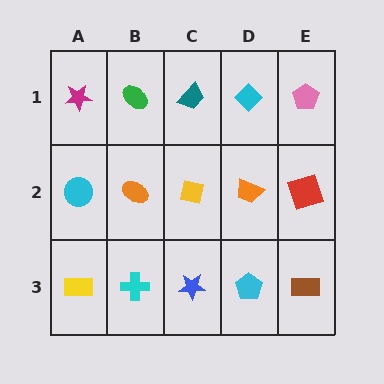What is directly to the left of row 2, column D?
A yellow square.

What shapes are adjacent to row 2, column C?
A teal trapezoid (row 1, column C), a blue star (row 3, column C), an orange ellipse (row 2, column B), an orange trapezoid (row 2, column D).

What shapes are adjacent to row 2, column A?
A magenta star (row 1, column A), a yellow rectangle (row 3, column A), an orange ellipse (row 2, column B).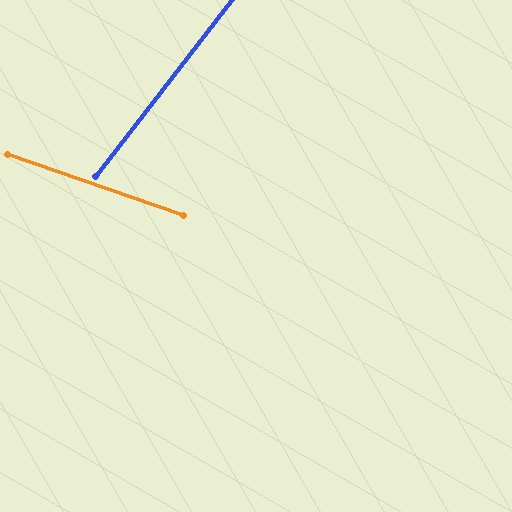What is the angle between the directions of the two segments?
Approximately 71 degrees.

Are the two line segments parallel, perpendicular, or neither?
Neither parallel nor perpendicular — they differ by about 71°.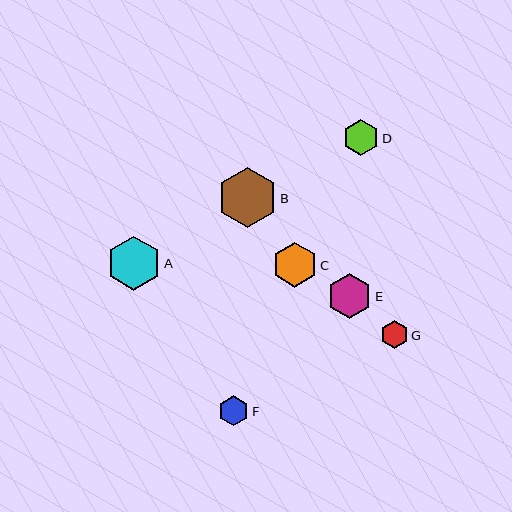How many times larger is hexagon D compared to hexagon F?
Hexagon D is approximately 1.2 times the size of hexagon F.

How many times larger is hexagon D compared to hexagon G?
Hexagon D is approximately 1.3 times the size of hexagon G.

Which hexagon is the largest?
Hexagon B is the largest with a size of approximately 60 pixels.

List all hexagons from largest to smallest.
From largest to smallest: B, A, C, E, D, F, G.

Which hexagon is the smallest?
Hexagon G is the smallest with a size of approximately 28 pixels.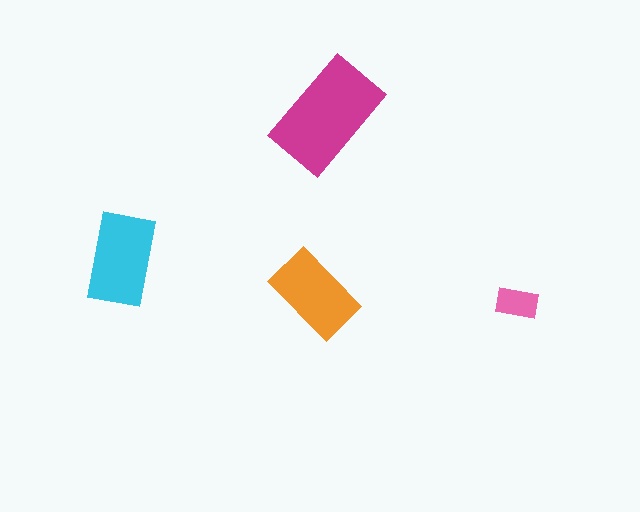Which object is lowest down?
The pink rectangle is bottommost.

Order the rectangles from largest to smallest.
the magenta one, the cyan one, the orange one, the pink one.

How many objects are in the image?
There are 4 objects in the image.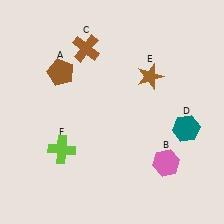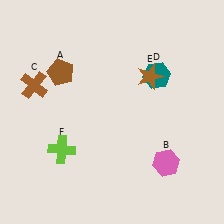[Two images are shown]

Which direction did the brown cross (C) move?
The brown cross (C) moved left.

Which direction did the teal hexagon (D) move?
The teal hexagon (D) moved up.